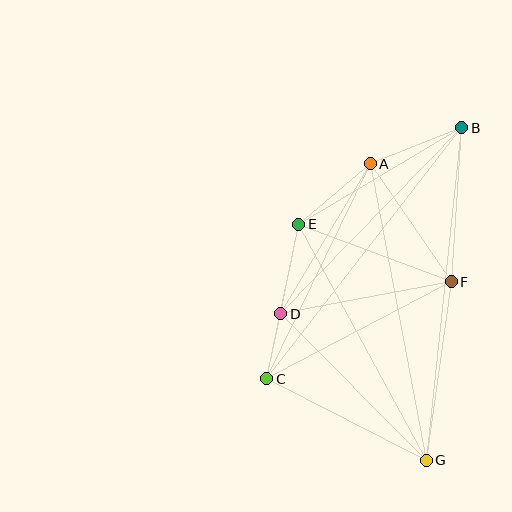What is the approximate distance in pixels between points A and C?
The distance between A and C is approximately 239 pixels.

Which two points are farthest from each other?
Points B and G are farthest from each other.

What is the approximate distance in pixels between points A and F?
The distance between A and F is approximately 143 pixels.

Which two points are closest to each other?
Points C and D are closest to each other.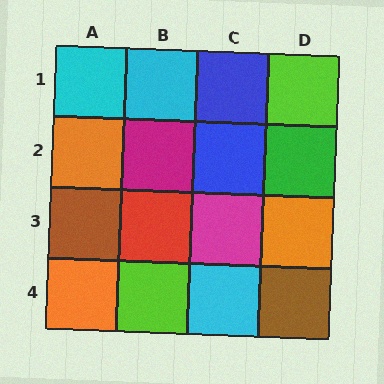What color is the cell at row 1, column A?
Cyan.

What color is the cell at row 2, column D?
Green.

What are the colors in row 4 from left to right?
Orange, lime, cyan, brown.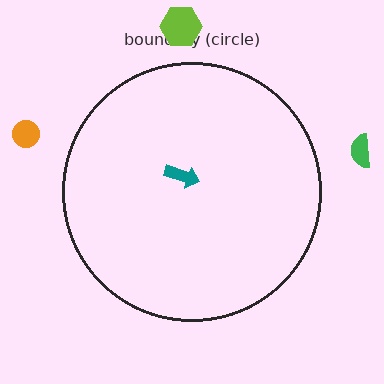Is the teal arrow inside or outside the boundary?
Inside.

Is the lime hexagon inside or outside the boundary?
Outside.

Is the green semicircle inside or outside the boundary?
Outside.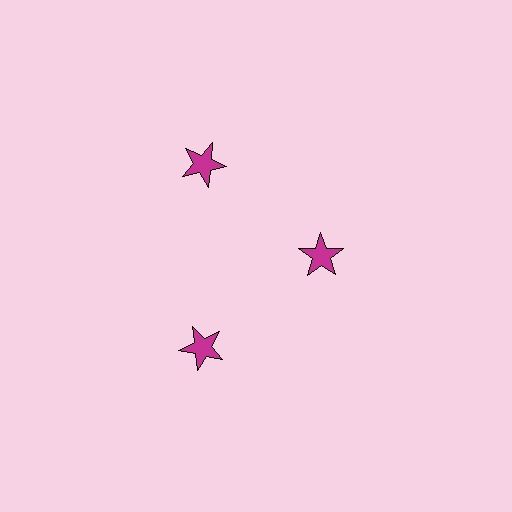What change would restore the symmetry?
The symmetry would be restored by moving it outward, back onto the ring so that all 3 stars sit at equal angles and equal distance from the center.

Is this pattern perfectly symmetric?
No. The 3 magenta stars are arranged in a ring, but one element near the 3 o'clock position is pulled inward toward the center, breaking the 3-fold rotational symmetry.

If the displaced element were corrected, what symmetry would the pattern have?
It would have 3-fold rotational symmetry — the pattern would map onto itself every 120 degrees.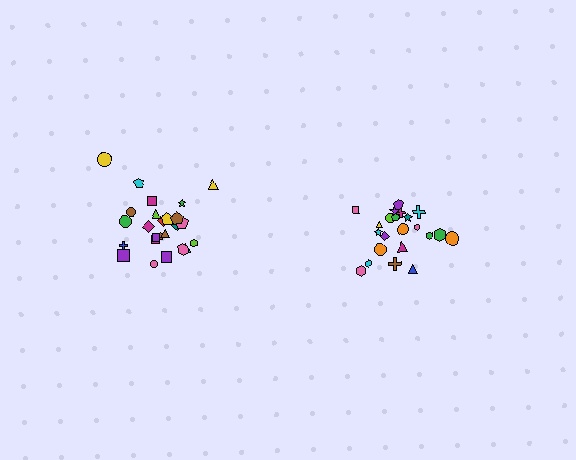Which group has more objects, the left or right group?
The left group.